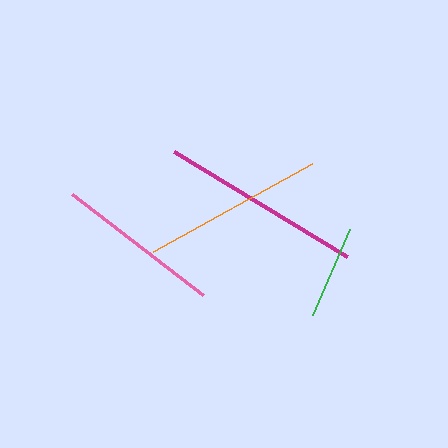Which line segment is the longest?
The magenta line is the longest at approximately 203 pixels.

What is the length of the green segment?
The green segment is approximately 94 pixels long.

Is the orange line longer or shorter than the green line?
The orange line is longer than the green line.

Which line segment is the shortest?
The green line is the shortest at approximately 94 pixels.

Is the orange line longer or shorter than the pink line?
The orange line is longer than the pink line.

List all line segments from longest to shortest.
From longest to shortest: magenta, orange, pink, green.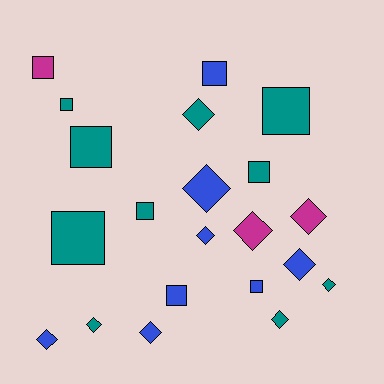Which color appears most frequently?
Teal, with 10 objects.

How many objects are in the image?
There are 21 objects.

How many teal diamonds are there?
There are 4 teal diamonds.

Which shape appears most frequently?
Diamond, with 11 objects.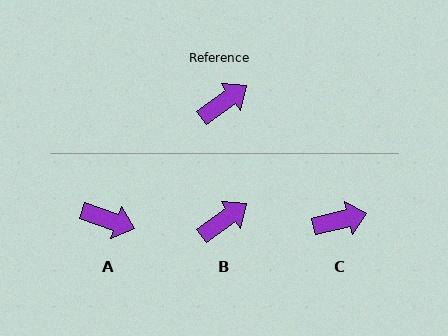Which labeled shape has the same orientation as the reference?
B.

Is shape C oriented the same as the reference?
No, it is off by about 22 degrees.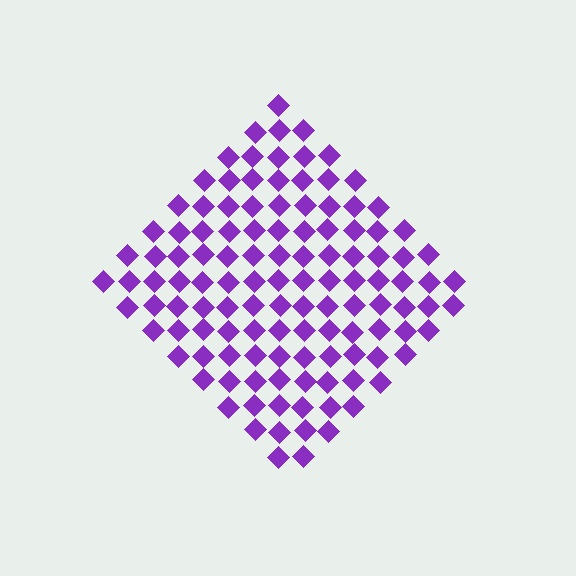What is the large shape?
The large shape is a diamond.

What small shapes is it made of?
It is made of small diamonds.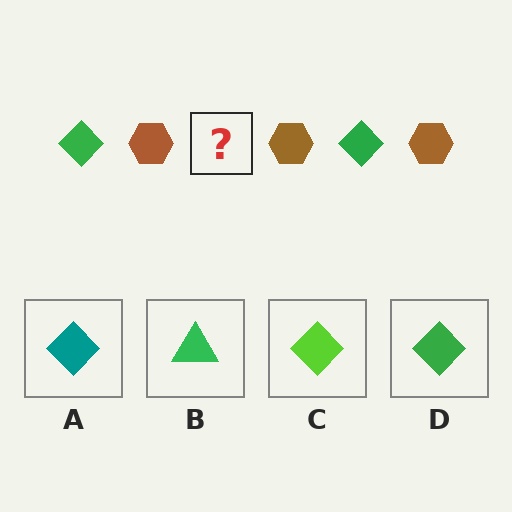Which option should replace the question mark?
Option D.